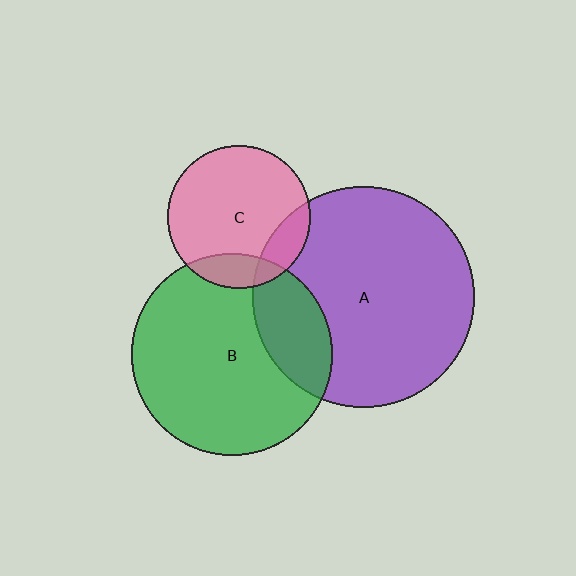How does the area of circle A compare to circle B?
Approximately 1.2 times.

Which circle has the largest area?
Circle A (purple).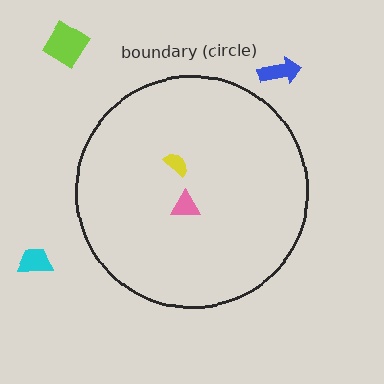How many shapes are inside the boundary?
2 inside, 3 outside.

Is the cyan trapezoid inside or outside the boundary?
Outside.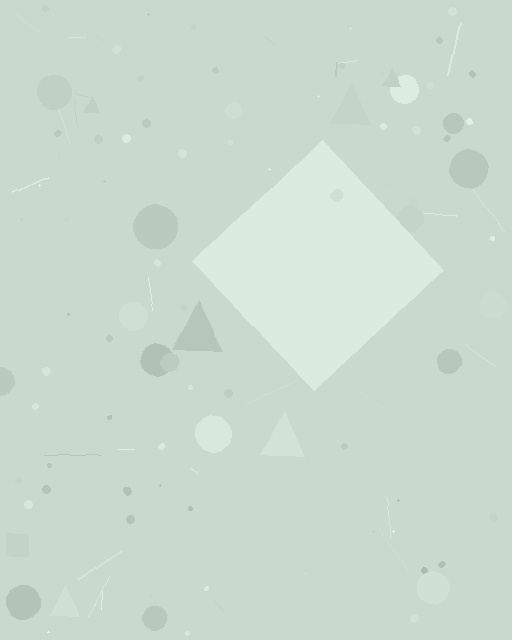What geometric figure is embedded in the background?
A diamond is embedded in the background.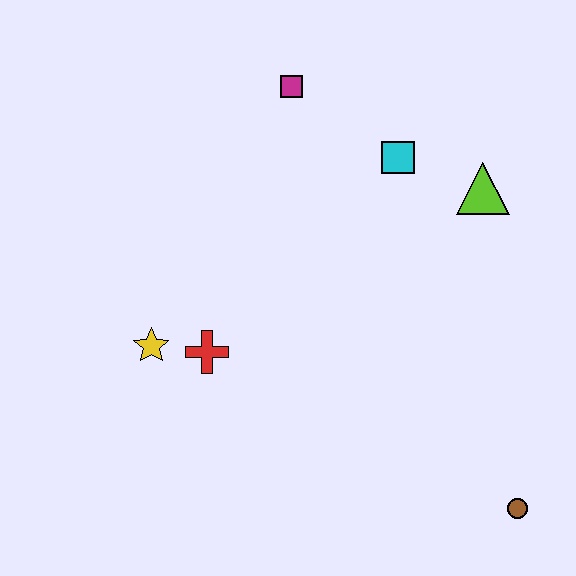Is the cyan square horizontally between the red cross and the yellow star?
No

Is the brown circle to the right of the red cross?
Yes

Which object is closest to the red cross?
The yellow star is closest to the red cross.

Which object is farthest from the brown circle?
The magenta square is farthest from the brown circle.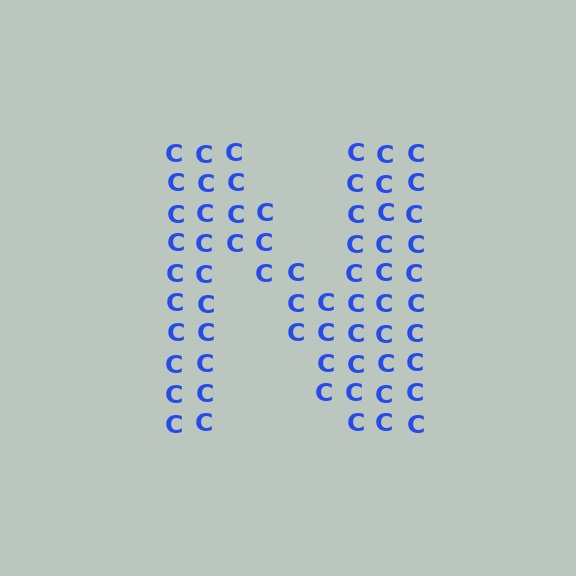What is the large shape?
The large shape is the letter N.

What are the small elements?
The small elements are letter C's.